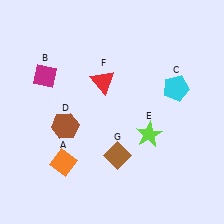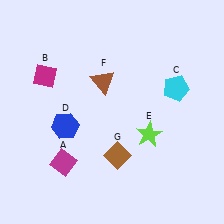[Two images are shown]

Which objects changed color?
A changed from orange to magenta. D changed from brown to blue. F changed from red to brown.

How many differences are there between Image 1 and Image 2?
There are 3 differences between the two images.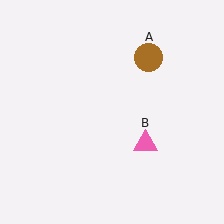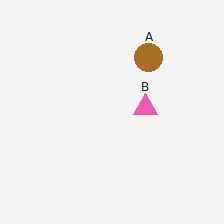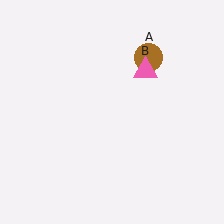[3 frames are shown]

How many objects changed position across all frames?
1 object changed position: pink triangle (object B).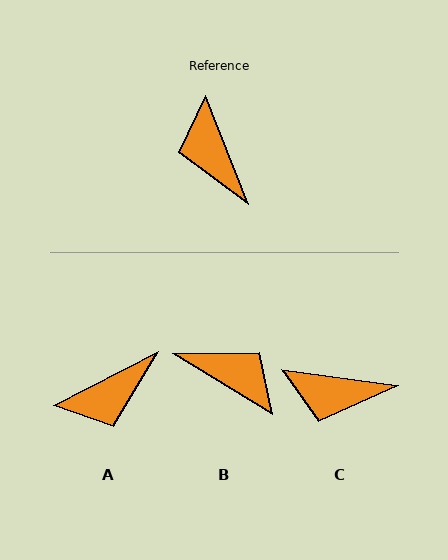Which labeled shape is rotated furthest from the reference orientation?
B, about 143 degrees away.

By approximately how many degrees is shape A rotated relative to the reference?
Approximately 95 degrees counter-clockwise.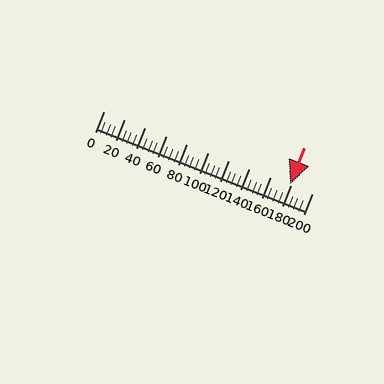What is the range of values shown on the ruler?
The ruler shows values from 0 to 200.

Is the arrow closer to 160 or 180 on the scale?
The arrow is closer to 180.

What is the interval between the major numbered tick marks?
The major tick marks are spaced 20 units apart.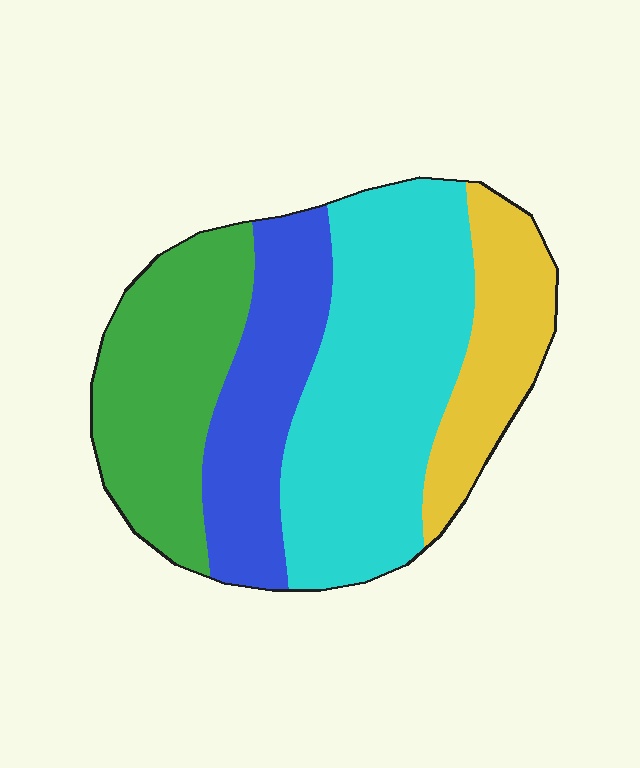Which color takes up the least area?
Yellow, at roughly 15%.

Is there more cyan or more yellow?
Cyan.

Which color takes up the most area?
Cyan, at roughly 40%.